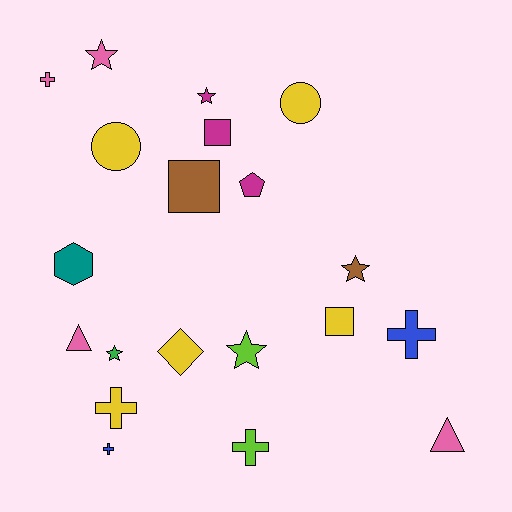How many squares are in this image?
There are 3 squares.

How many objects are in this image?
There are 20 objects.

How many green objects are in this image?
There is 1 green object.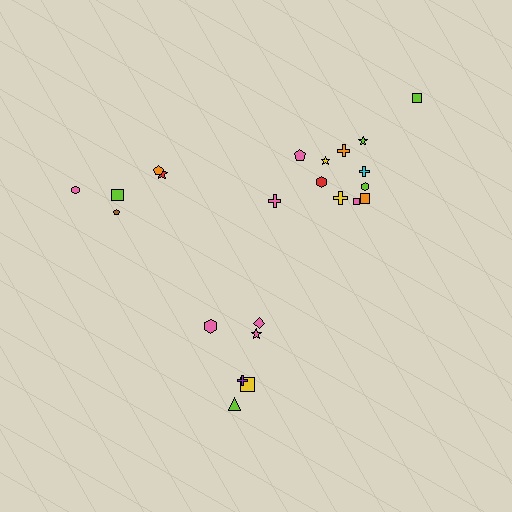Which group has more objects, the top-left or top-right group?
The top-right group.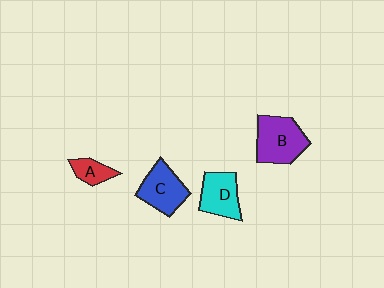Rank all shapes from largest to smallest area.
From largest to smallest: B (purple), C (blue), D (cyan), A (red).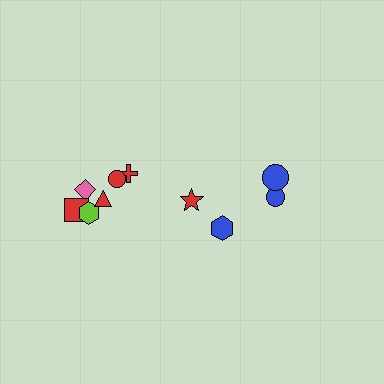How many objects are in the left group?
There are 7 objects.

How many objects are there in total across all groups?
There are 10 objects.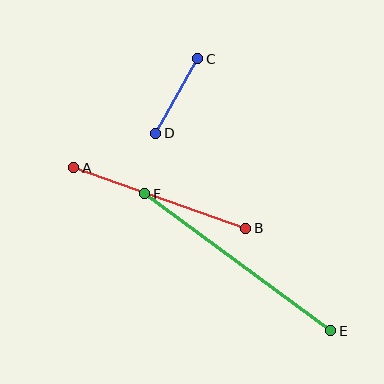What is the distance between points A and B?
The distance is approximately 182 pixels.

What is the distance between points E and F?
The distance is approximately 231 pixels.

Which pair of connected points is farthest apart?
Points E and F are farthest apart.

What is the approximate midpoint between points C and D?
The midpoint is at approximately (177, 96) pixels.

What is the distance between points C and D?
The distance is approximately 86 pixels.